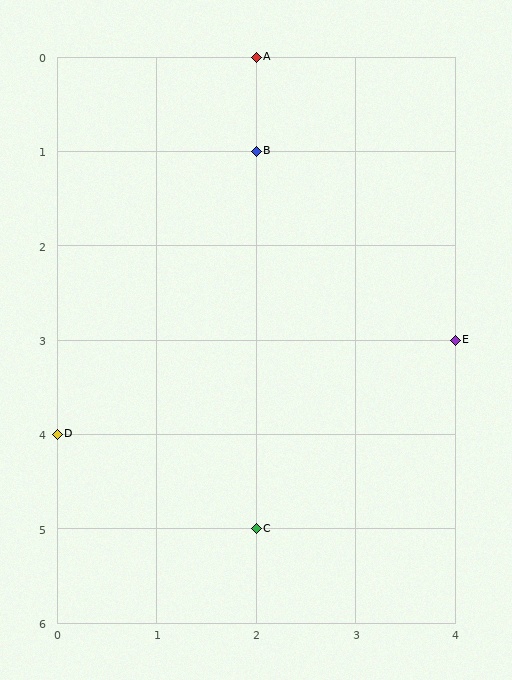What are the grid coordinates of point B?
Point B is at grid coordinates (2, 1).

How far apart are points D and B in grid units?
Points D and B are 2 columns and 3 rows apart (about 3.6 grid units diagonally).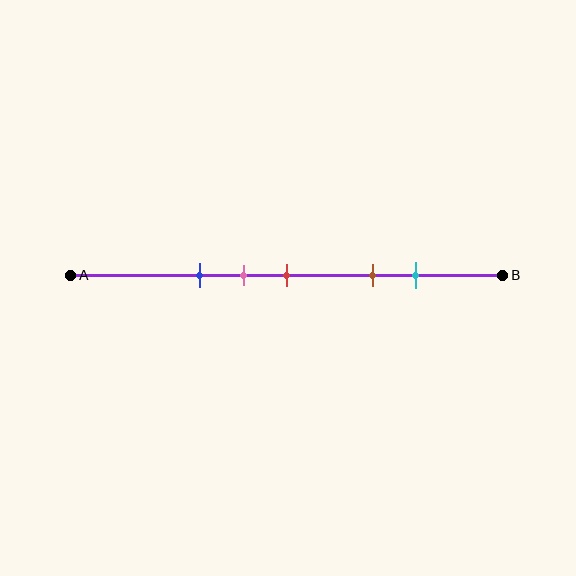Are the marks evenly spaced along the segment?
No, the marks are not evenly spaced.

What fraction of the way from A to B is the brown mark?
The brown mark is approximately 70% (0.7) of the way from A to B.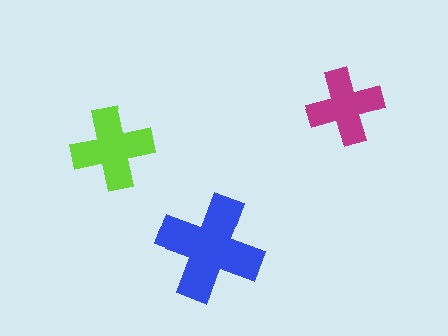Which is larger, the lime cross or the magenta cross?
The lime one.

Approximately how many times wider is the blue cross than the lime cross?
About 1.5 times wider.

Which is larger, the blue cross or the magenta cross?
The blue one.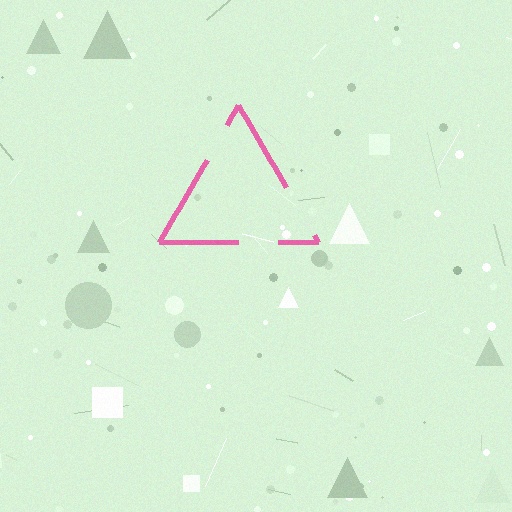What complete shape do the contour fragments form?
The contour fragments form a triangle.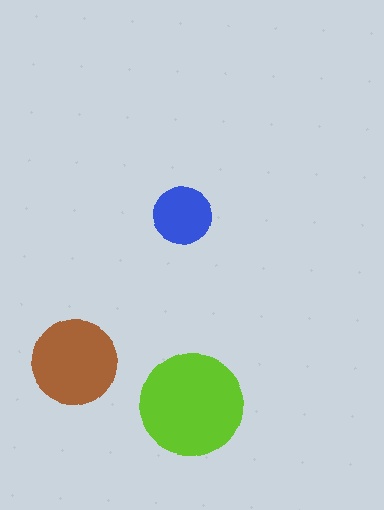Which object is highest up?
The blue circle is topmost.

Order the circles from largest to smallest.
the lime one, the brown one, the blue one.